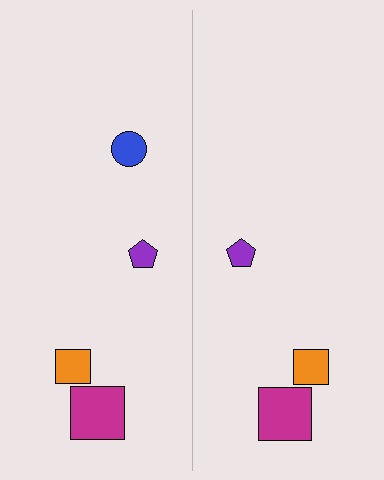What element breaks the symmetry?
A blue circle is missing from the right side.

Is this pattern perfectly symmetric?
No, the pattern is not perfectly symmetric. A blue circle is missing from the right side.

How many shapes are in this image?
There are 7 shapes in this image.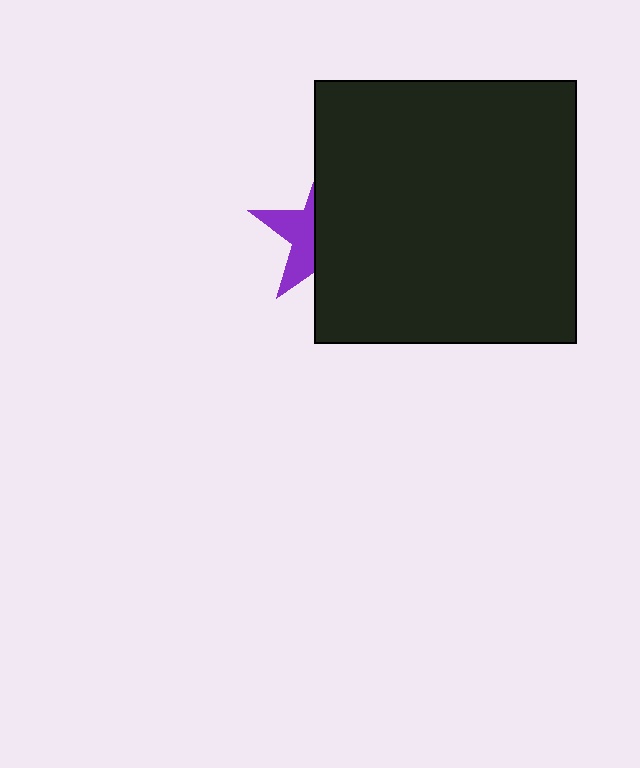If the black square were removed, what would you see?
You would see the complete purple star.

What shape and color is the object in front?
The object in front is a black square.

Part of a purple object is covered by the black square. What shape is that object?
It is a star.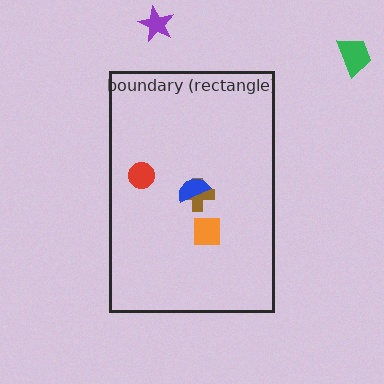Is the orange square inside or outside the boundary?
Inside.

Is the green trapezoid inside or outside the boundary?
Outside.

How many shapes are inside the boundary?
4 inside, 2 outside.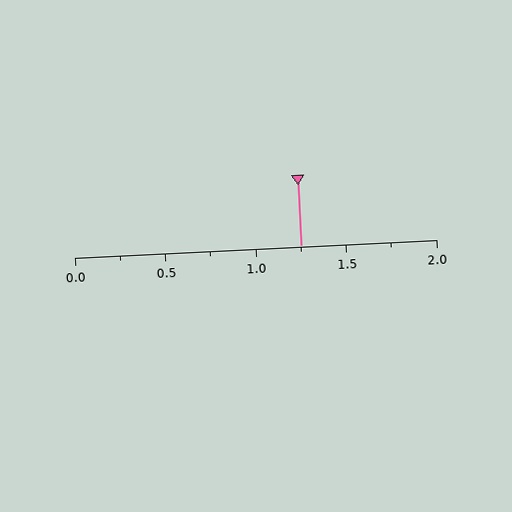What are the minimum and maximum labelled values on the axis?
The axis runs from 0.0 to 2.0.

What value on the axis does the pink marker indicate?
The marker indicates approximately 1.25.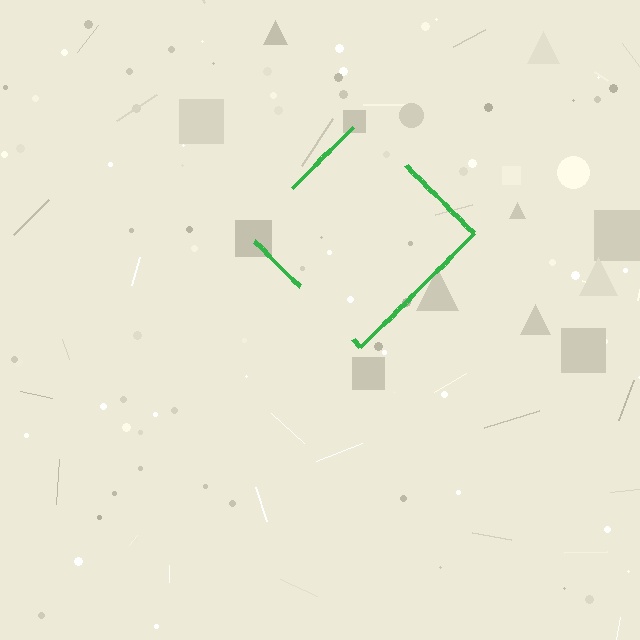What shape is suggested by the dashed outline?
The dashed outline suggests a diamond.